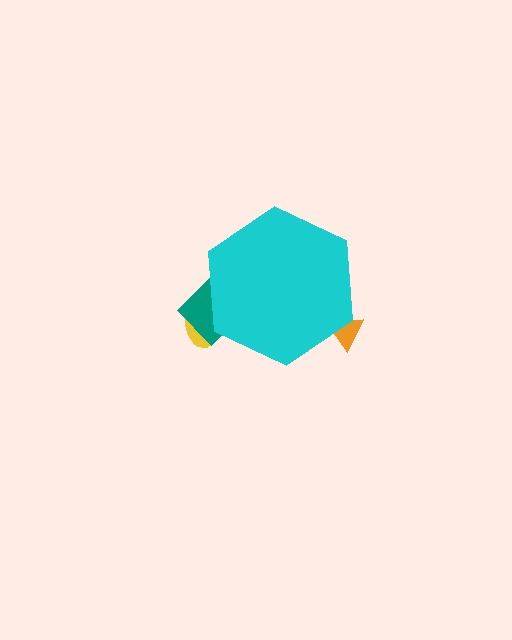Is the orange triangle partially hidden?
Yes, the orange triangle is partially hidden behind the cyan hexagon.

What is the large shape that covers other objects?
A cyan hexagon.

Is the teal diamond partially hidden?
Yes, the teal diamond is partially hidden behind the cyan hexagon.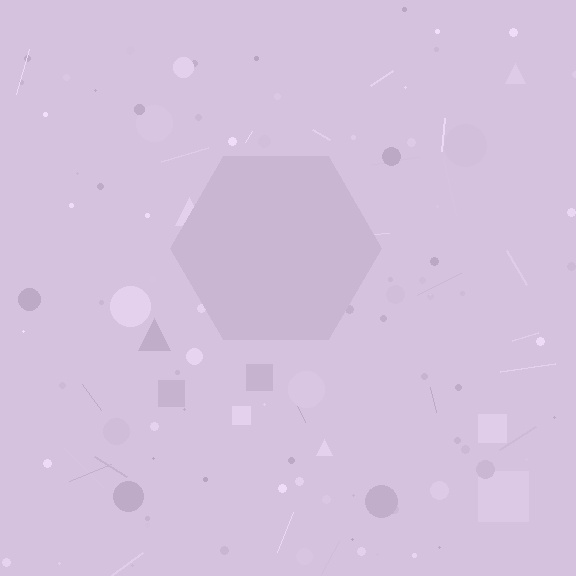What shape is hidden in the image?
A hexagon is hidden in the image.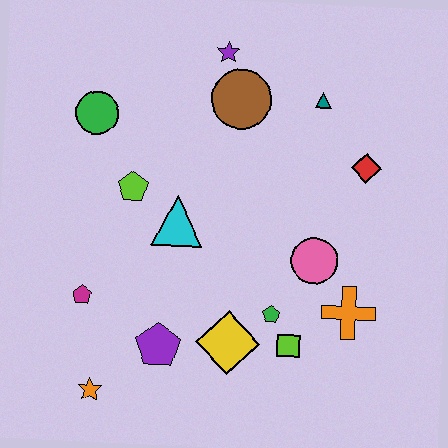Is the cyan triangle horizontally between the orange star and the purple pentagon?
No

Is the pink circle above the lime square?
Yes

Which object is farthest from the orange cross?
The green circle is farthest from the orange cross.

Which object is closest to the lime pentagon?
The cyan triangle is closest to the lime pentagon.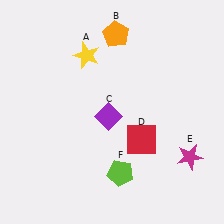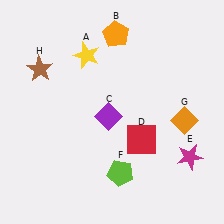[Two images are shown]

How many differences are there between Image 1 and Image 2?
There are 2 differences between the two images.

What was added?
An orange diamond (G), a brown star (H) were added in Image 2.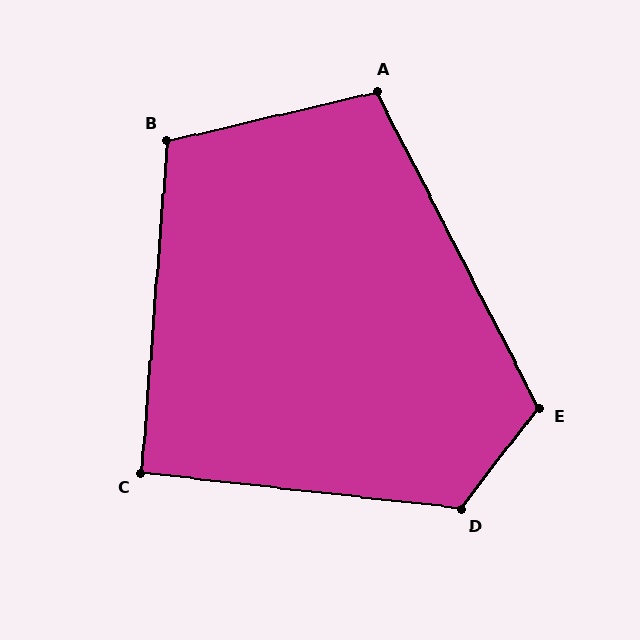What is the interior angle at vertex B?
Approximately 108 degrees (obtuse).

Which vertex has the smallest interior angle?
C, at approximately 92 degrees.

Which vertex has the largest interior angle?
D, at approximately 121 degrees.